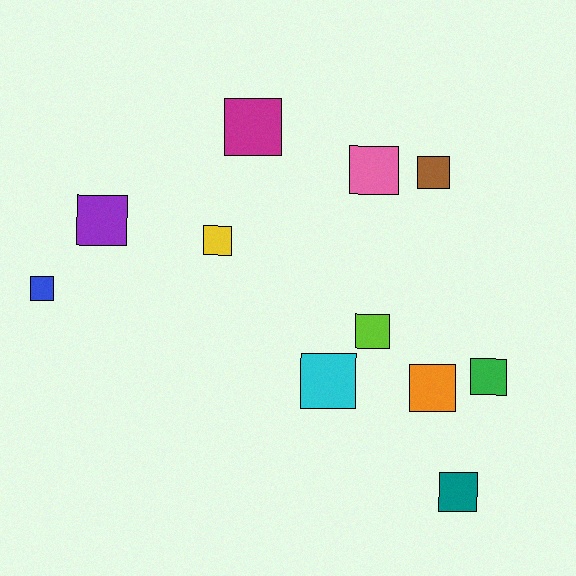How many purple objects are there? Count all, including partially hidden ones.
There is 1 purple object.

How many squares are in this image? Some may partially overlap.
There are 11 squares.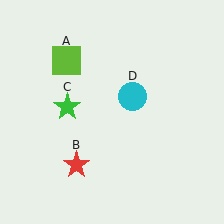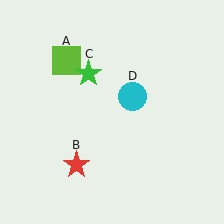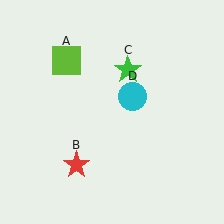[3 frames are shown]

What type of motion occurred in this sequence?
The green star (object C) rotated clockwise around the center of the scene.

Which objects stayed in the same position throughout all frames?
Lime square (object A) and red star (object B) and cyan circle (object D) remained stationary.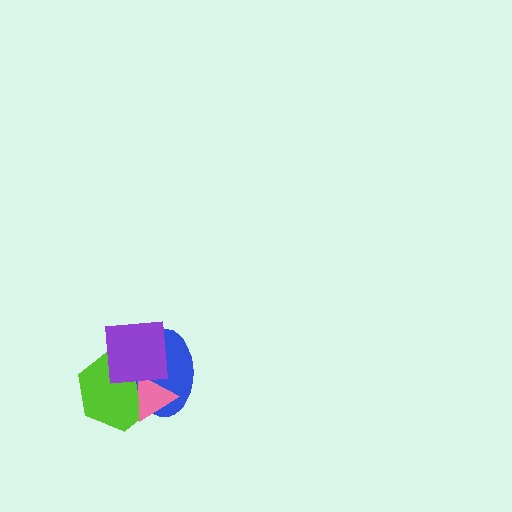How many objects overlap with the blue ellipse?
3 objects overlap with the blue ellipse.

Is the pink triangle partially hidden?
Yes, it is partially covered by another shape.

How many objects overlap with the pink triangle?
3 objects overlap with the pink triangle.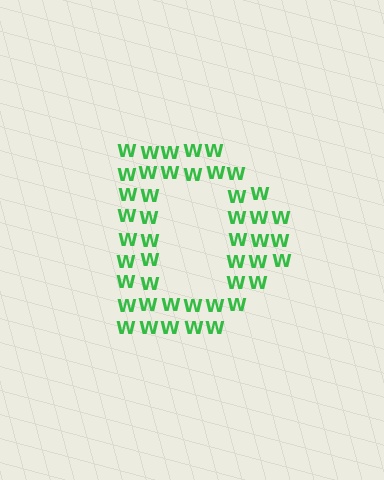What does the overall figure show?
The overall figure shows the letter D.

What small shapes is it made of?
It is made of small letter W's.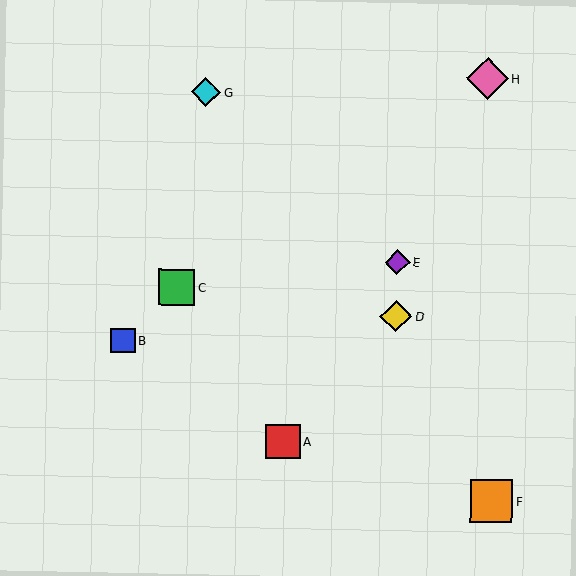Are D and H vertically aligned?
No, D is at x≈396 and H is at x≈488.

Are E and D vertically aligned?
Yes, both are at x≈397.